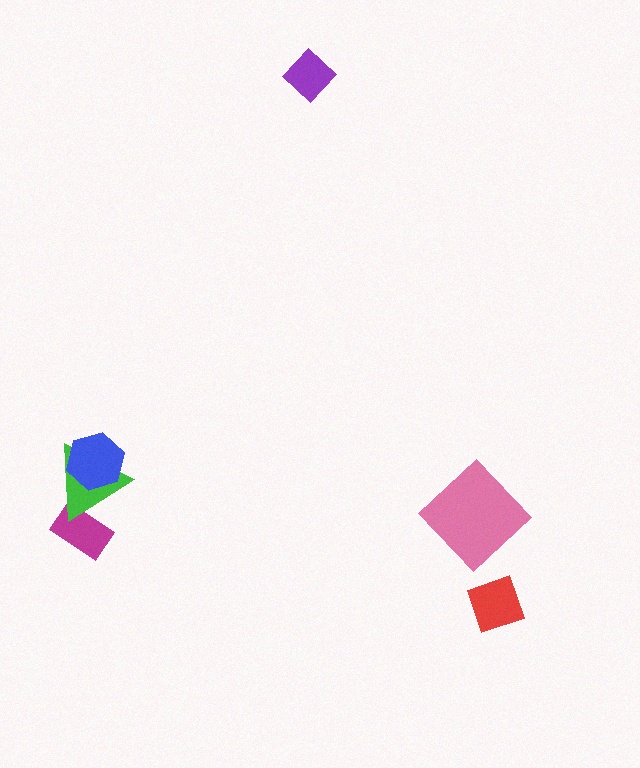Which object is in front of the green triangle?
The blue hexagon is in front of the green triangle.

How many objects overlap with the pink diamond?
0 objects overlap with the pink diamond.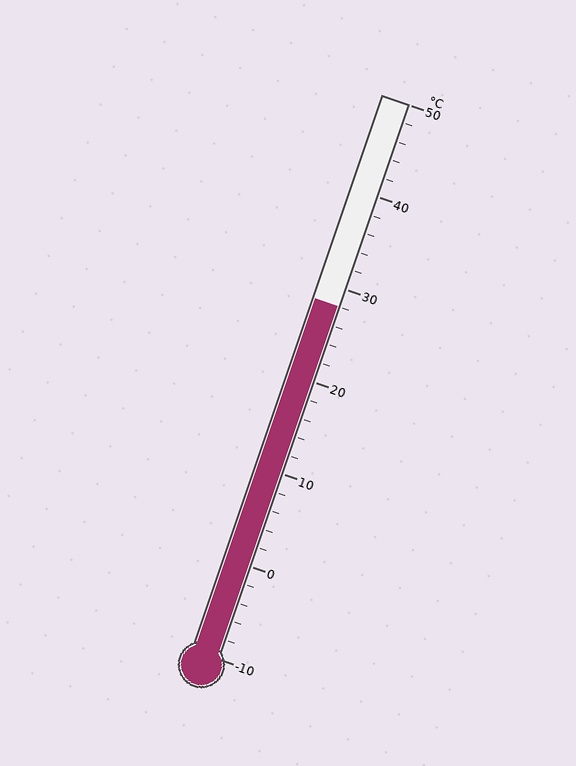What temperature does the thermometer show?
The thermometer shows approximately 28°C.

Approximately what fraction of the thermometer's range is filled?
The thermometer is filled to approximately 65% of its range.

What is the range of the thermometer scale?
The thermometer scale ranges from -10°C to 50°C.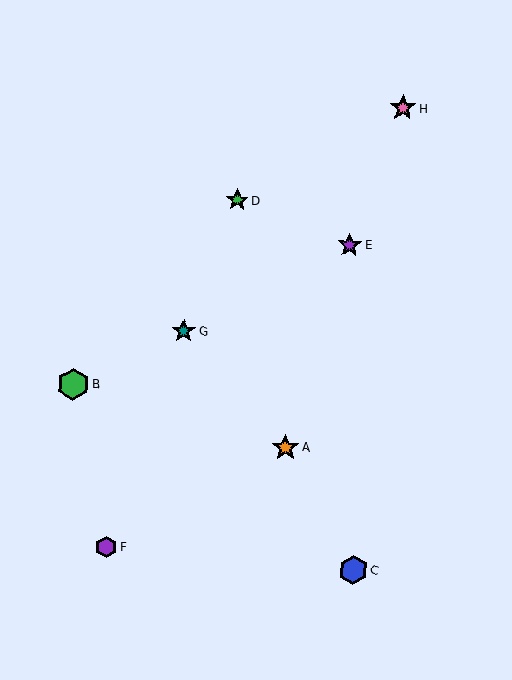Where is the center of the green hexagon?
The center of the green hexagon is at (73, 384).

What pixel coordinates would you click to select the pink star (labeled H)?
Click at (403, 108) to select the pink star H.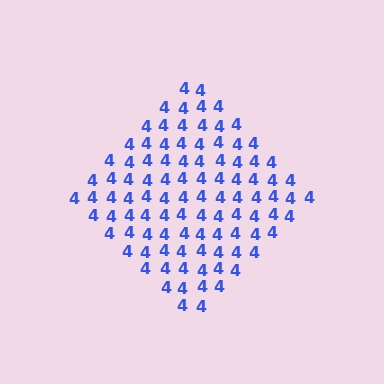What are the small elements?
The small elements are digit 4's.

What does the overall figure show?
The overall figure shows a diamond.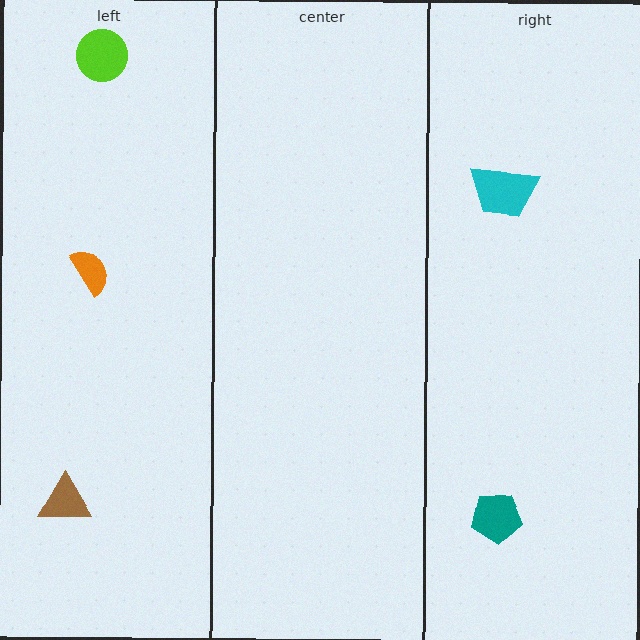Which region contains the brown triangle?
The left region.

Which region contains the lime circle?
The left region.